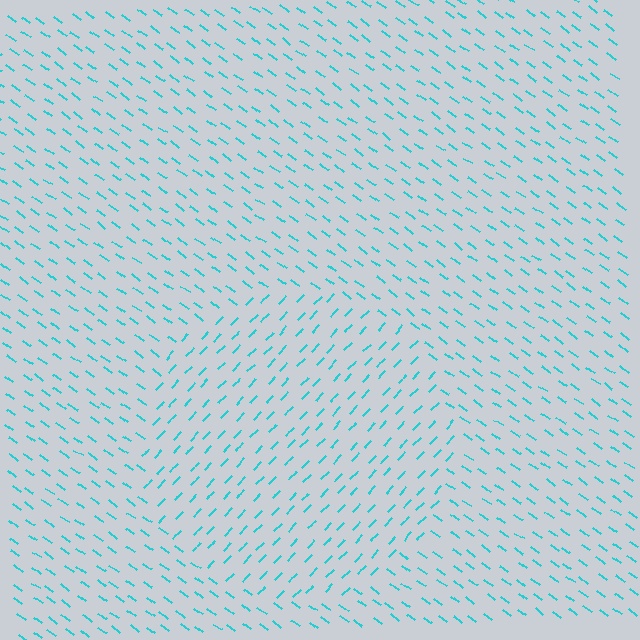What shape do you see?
I see a circle.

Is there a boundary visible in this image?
Yes, there is a texture boundary formed by a change in line orientation.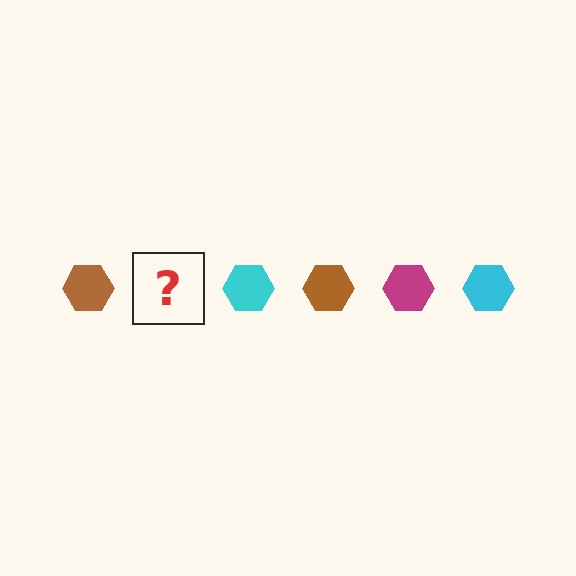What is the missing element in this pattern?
The missing element is a magenta hexagon.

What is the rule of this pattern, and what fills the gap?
The rule is that the pattern cycles through brown, magenta, cyan hexagons. The gap should be filled with a magenta hexagon.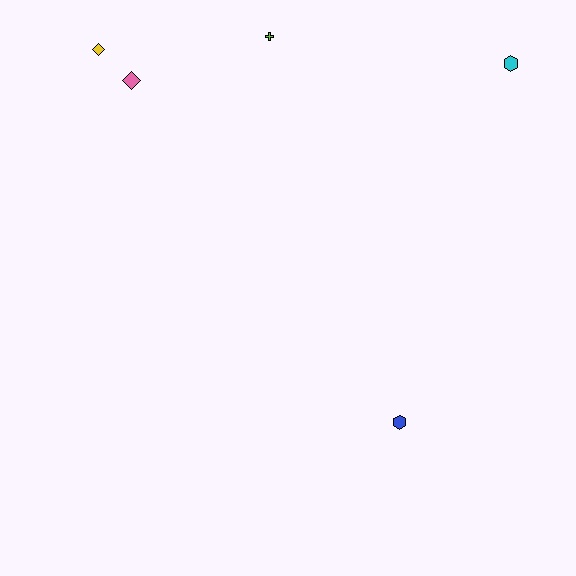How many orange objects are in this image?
There are no orange objects.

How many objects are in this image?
There are 5 objects.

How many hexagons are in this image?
There are 2 hexagons.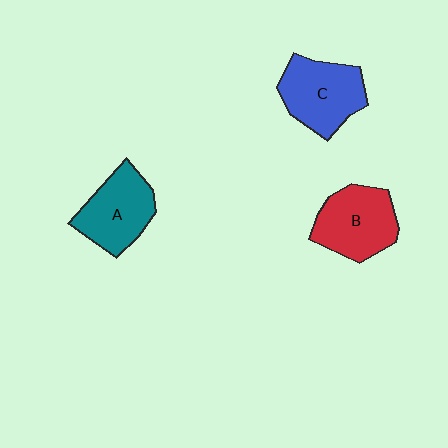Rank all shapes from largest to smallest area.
From largest to smallest: C (blue), B (red), A (teal).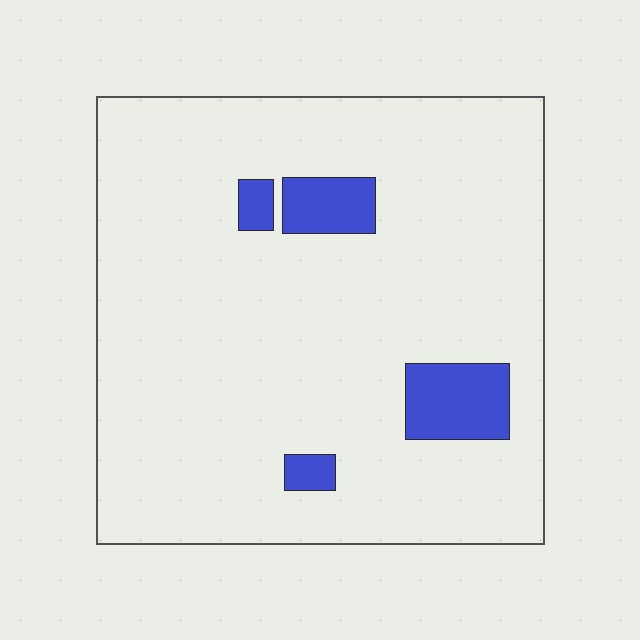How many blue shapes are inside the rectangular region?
4.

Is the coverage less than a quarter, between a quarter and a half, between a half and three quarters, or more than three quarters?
Less than a quarter.